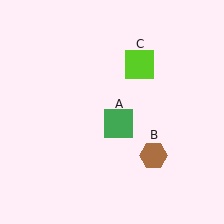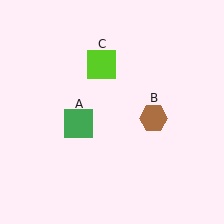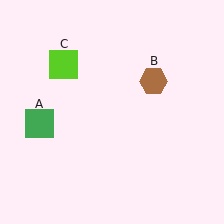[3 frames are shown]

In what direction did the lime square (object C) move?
The lime square (object C) moved left.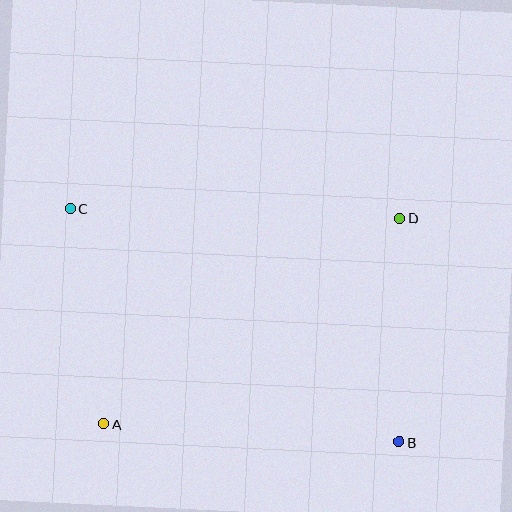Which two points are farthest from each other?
Points B and C are farthest from each other.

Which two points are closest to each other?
Points A and C are closest to each other.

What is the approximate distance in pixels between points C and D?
The distance between C and D is approximately 329 pixels.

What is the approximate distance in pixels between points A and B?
The distance between A and B is approximately 296 pixels.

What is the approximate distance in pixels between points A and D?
The distance between A and D is approximately 360 pixels.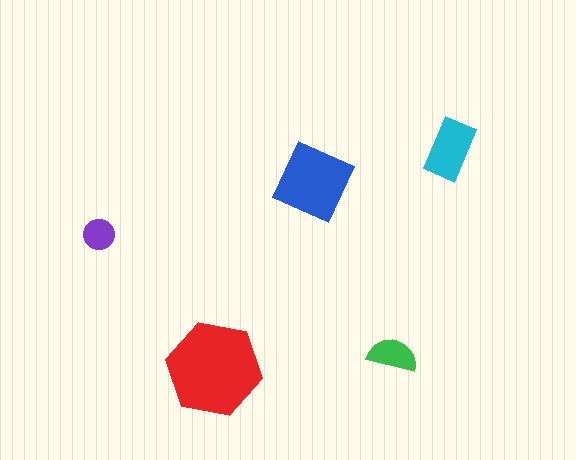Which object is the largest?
The red hexagon.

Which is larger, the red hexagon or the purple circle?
The red hexagon.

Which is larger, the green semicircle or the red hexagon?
The red hexagon.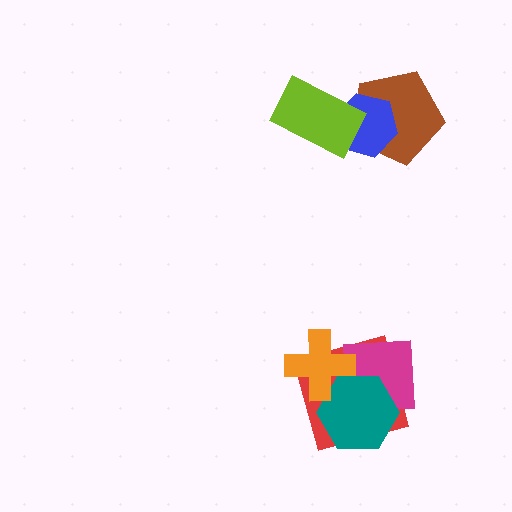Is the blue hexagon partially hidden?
Yes, it is partially covered by another shape.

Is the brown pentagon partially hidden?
Yes, it is partially covered by another shape.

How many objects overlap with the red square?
3 objects overlap with the red square.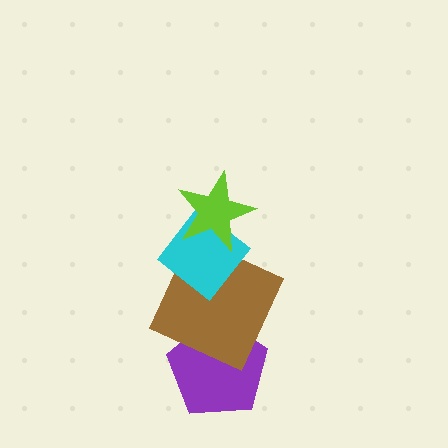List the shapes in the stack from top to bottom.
From top to bottom: the lime star, the cyan diamond, the brown square, the purple pentagon.